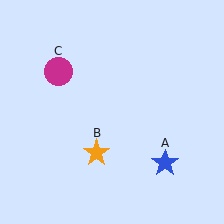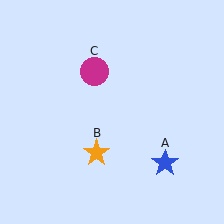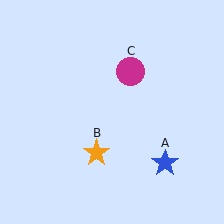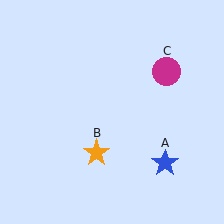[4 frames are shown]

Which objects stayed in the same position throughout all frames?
Blue star (object A) and orange star (object B) remained stationary.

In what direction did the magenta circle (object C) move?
The magenta circle (object C) moved right.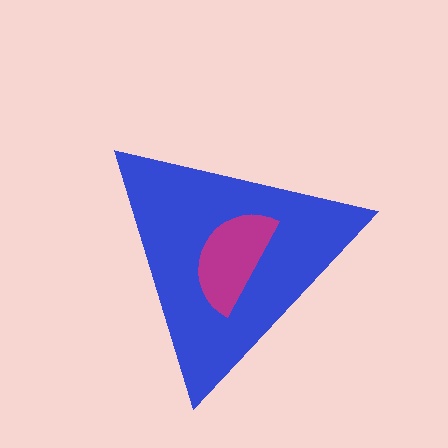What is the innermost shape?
The magenta semicircle.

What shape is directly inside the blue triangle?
The magenta semicircle.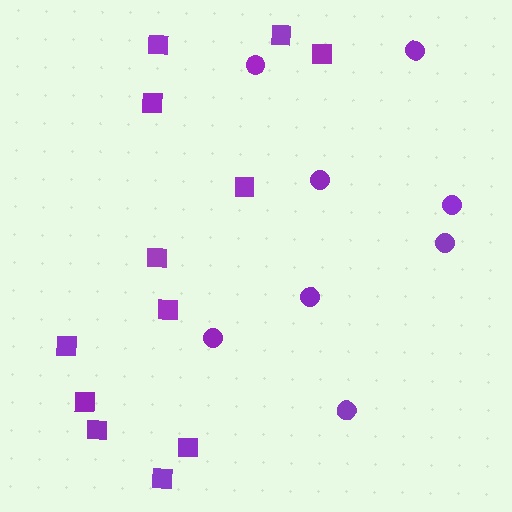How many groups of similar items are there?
There are 2 groups: one group of circles (8) and one group of squares (12).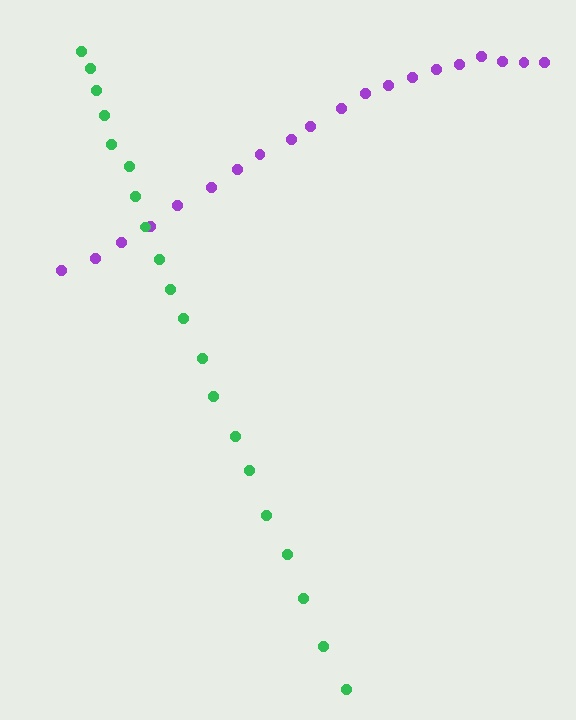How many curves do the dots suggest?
There are 2 distinct paths.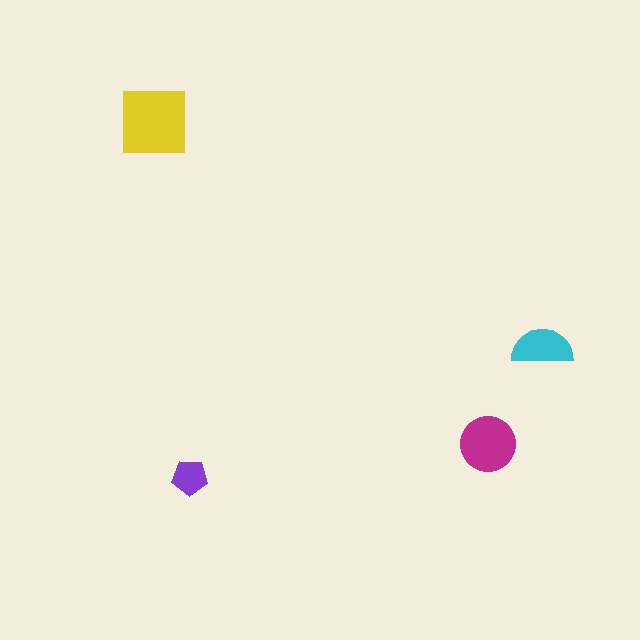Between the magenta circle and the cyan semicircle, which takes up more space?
The magenta circle.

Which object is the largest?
The yellow square.